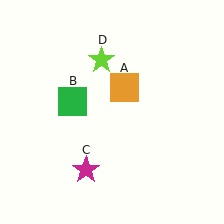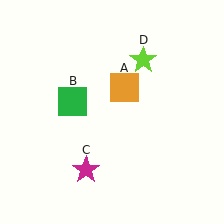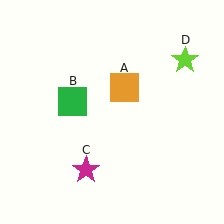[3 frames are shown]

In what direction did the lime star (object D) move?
The lime star (object D) moved right.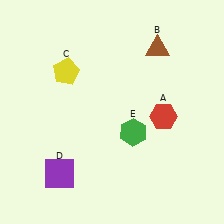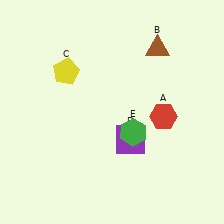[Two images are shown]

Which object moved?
The purple square (D) moved right.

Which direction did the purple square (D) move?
The purple square (D) moved right.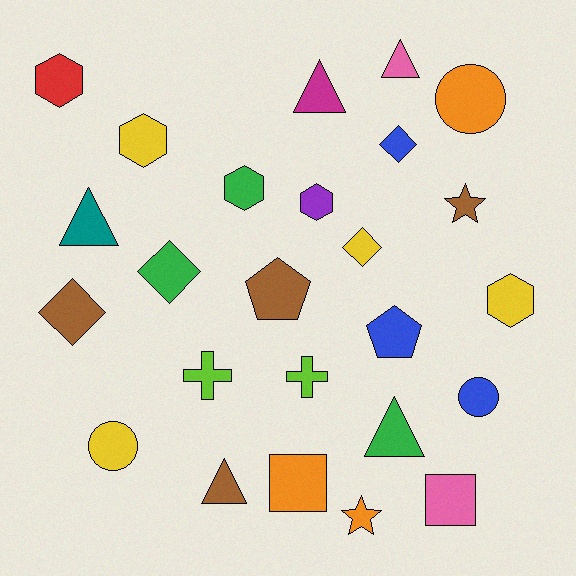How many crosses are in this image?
There are 2 crosses.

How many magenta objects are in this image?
There is 1 magenta object.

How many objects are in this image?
There are 25 objects.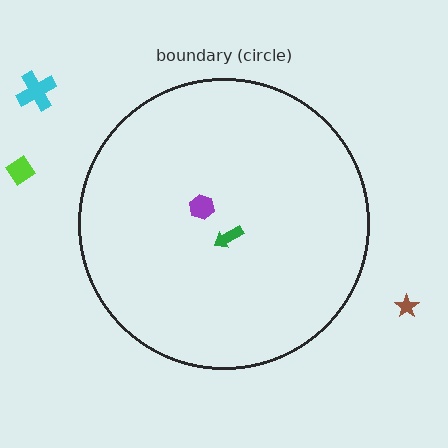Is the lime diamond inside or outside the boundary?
Outside.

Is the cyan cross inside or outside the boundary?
Outside.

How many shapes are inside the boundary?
2 inside, 3 outside.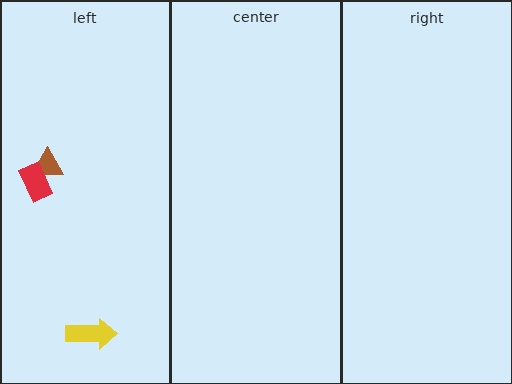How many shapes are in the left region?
3.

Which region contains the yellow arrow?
The left region.